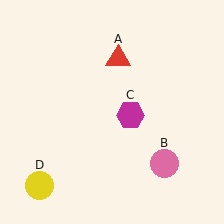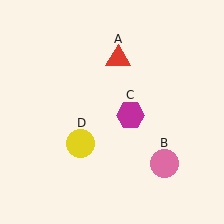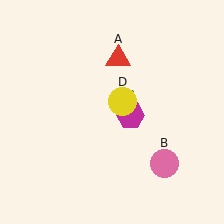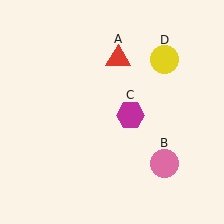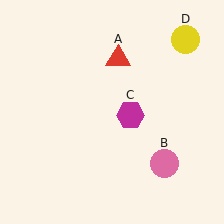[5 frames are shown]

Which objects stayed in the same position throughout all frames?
Red triangle (object A) and pink circle (object B) and magenta hexagon (object C) remained stationary.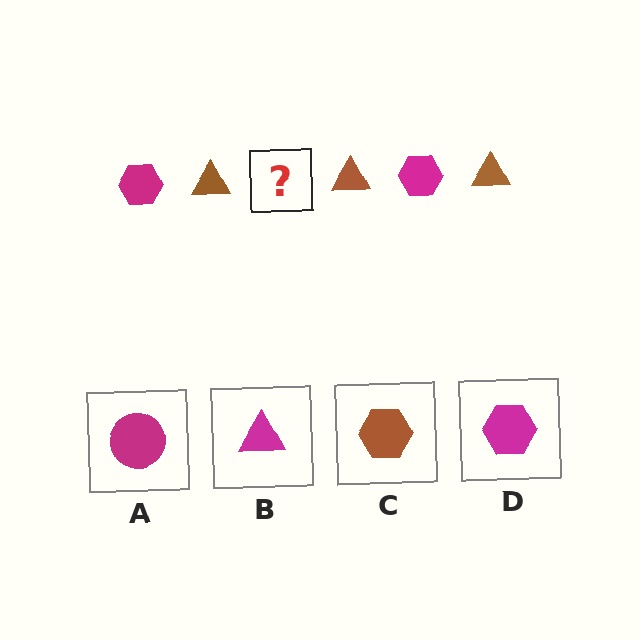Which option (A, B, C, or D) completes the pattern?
D.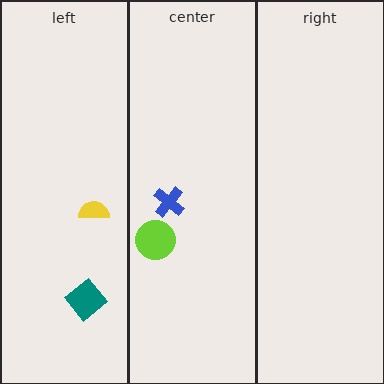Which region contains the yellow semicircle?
The left region.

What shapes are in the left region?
The teal diamond, the yellow semicircle.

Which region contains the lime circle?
The center region.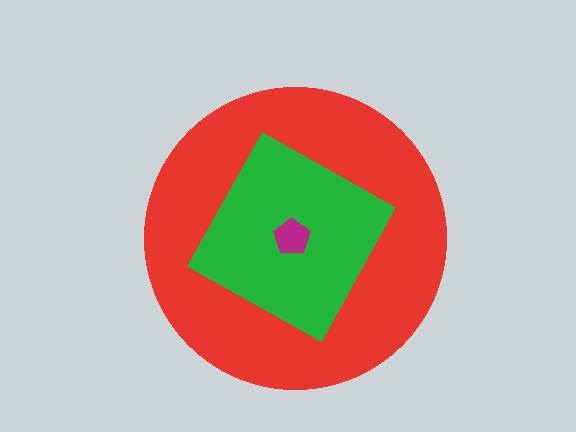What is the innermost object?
The magenta pentagon.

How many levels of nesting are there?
3.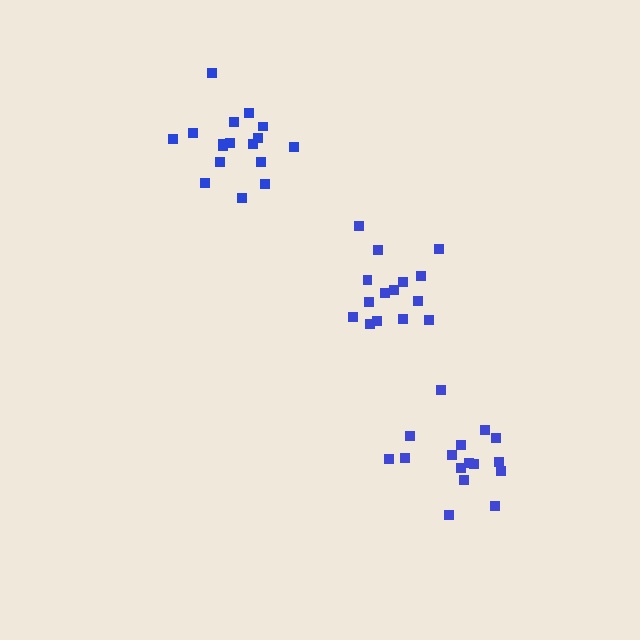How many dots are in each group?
Group 1: 15 dots, Group 2: 17 dots, Group 3: 16 dots (48 total).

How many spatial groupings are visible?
There are 3 spatial groupings.